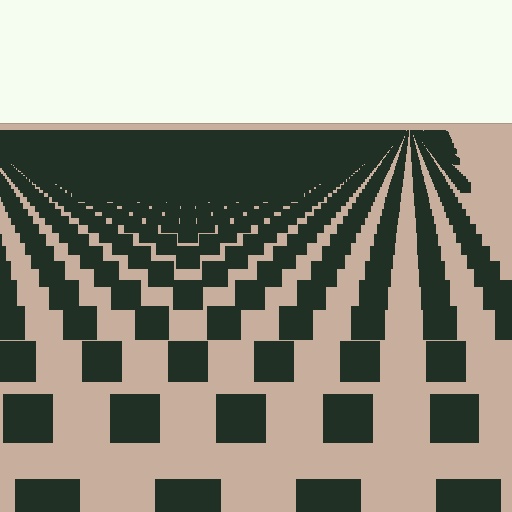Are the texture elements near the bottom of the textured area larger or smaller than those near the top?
Larger. Near the bottom, elements are closer to the viewer and appear at a bigger on-screen size.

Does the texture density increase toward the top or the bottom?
Density increases toward the top.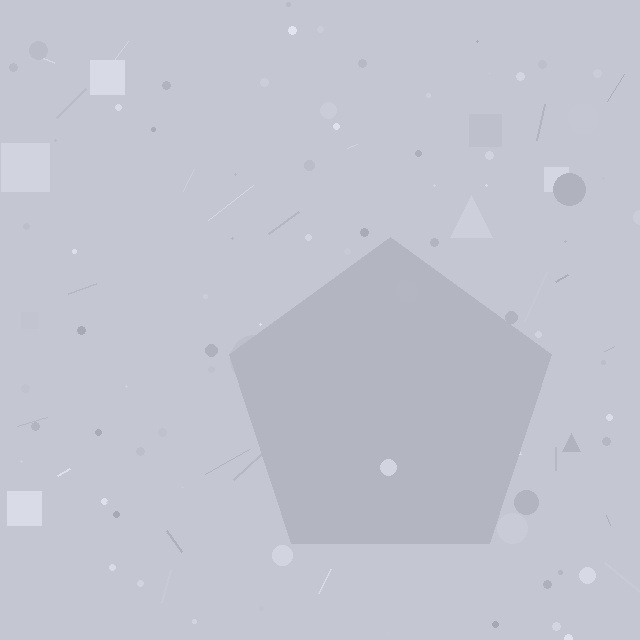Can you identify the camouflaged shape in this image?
The camouflaged shape is a pentagon.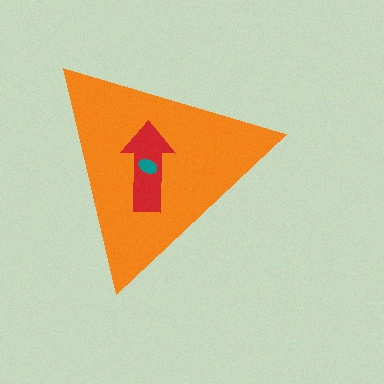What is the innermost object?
The teal ellipse.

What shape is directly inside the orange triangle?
The red arrow.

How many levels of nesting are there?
3.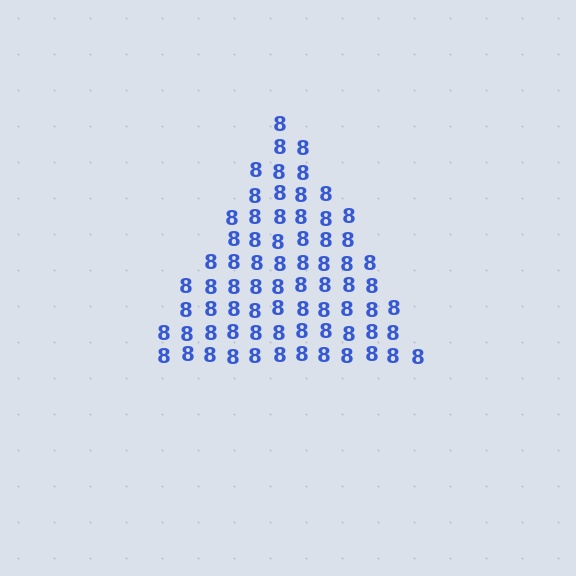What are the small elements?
The small elements are digit 8's.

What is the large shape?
The large shape is a triangle.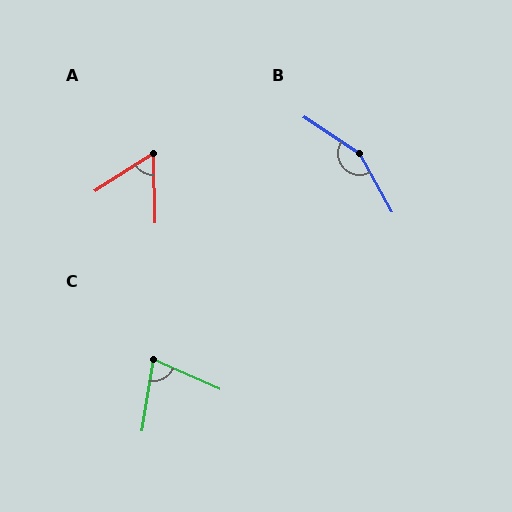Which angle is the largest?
B, at approximately 152 degrees.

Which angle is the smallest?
A, at approximately 59 degrees.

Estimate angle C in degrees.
Approximately 75 degrees.